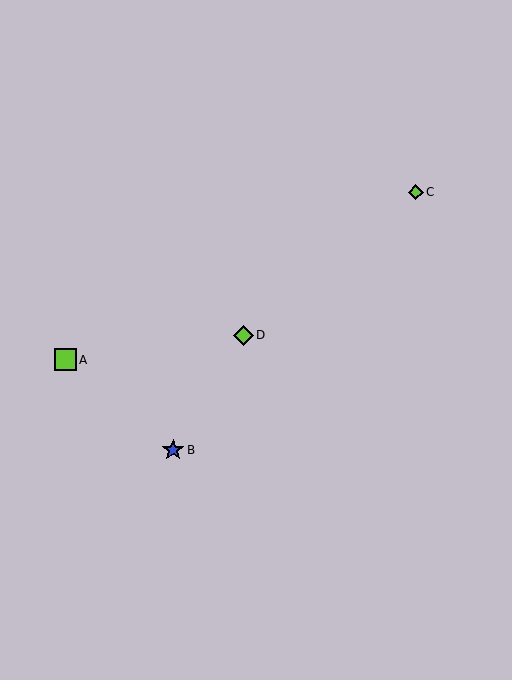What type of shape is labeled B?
Shape B is a blue star.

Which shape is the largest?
The lime square (labeled A) is the largest.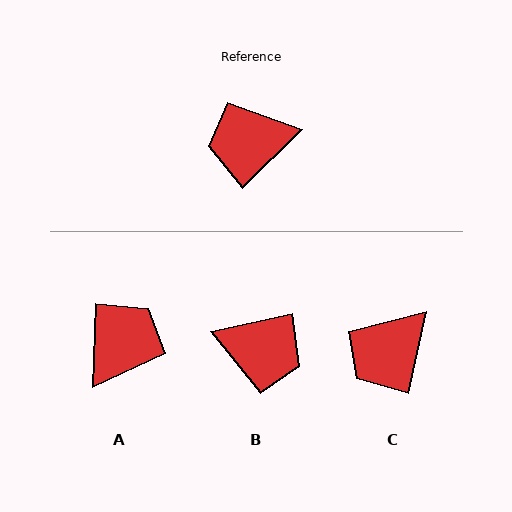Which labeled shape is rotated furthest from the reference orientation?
B, about 148 degrees away.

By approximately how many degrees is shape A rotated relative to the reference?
Approximately 136 degrees clockwise.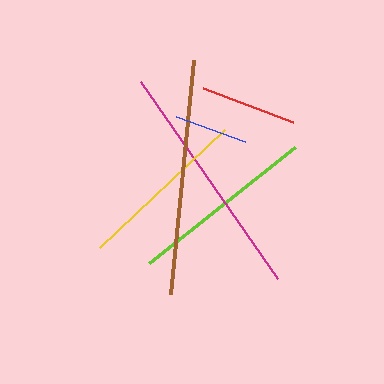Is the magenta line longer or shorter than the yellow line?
The magenta line is longer than the yellow line.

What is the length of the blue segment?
The blue segment is approximately 73 pixels long.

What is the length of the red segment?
The red segment is approximately 96 pixels long.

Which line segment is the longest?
The magenta line is the longest at approximately 240 pixels.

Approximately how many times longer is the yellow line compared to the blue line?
The yellow line is approximately 2.4 times the length of the blue line.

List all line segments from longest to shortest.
From longest to shortest: magenta, brown, lime, yellow, red, blue.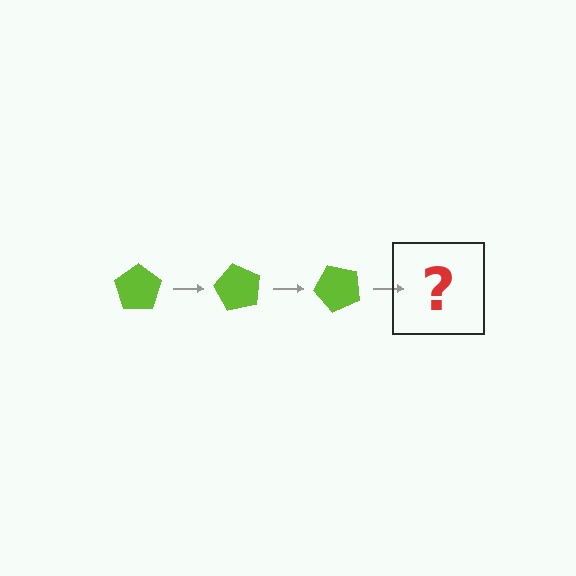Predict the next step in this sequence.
The next step is a lime pentagon rotated 180 degrees.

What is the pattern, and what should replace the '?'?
The pattern is that the pentagon rotates 60 degrees each step. The '?' should be a lime pentagon rotated 180 degrees.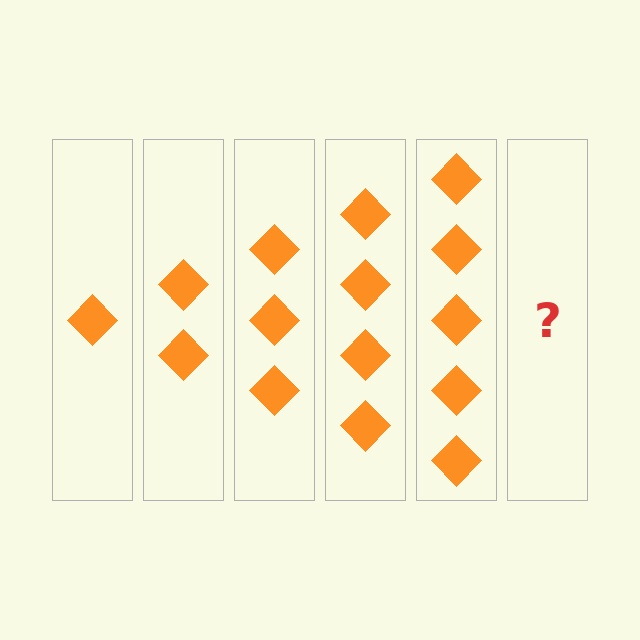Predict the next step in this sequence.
The next step is 6 diamonds.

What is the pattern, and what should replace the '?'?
The pattern is that each step adds one more diamond. The '?' should be 6 diamonds.